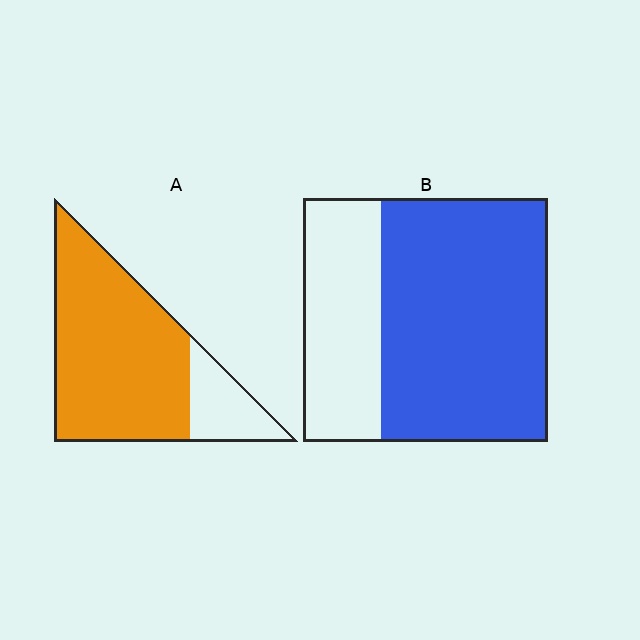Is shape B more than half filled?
Yes.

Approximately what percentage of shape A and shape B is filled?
A is approximately 80% and B is approximately 70%.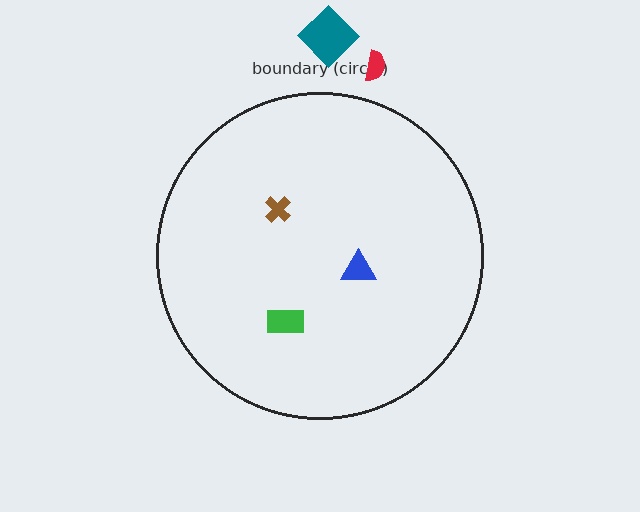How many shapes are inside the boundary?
3 inside, 2 outside.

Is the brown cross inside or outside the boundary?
Inside.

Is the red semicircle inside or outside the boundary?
Outside.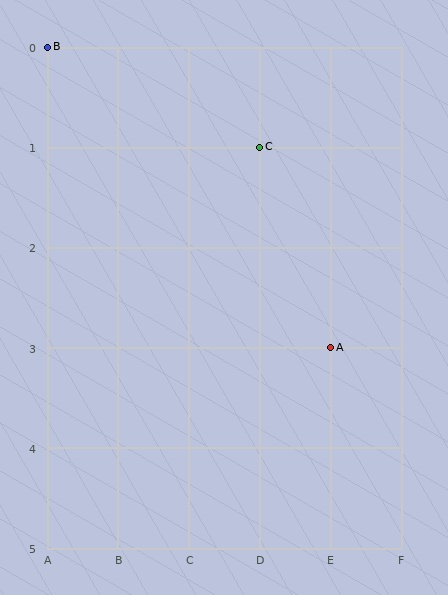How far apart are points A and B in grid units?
Points A and B are 4 columns and 3 rows apart (about 5.0 grid units diagonally).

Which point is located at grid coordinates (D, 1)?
Point C is at (D, 1).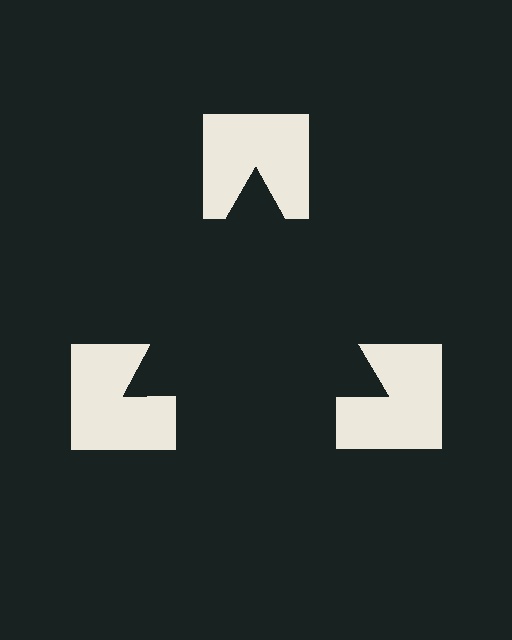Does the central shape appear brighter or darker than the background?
It typically appears slightly darker than the background, even though no actual brightness change is drawn.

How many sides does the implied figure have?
3 sides.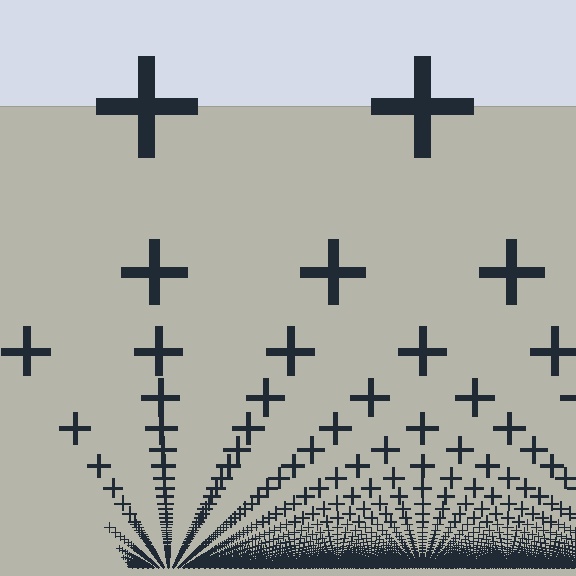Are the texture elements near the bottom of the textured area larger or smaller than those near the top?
Smaller. The gradient is inverted — elements near the bottom are smaller and denser.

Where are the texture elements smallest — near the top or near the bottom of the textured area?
Near the bottom.